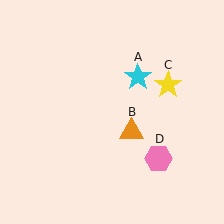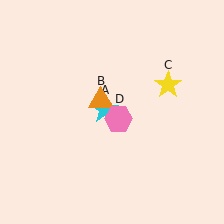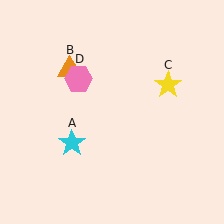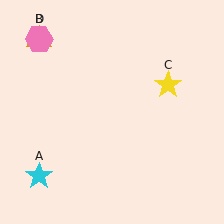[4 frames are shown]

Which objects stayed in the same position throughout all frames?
Yellow star (object C) remained stationary.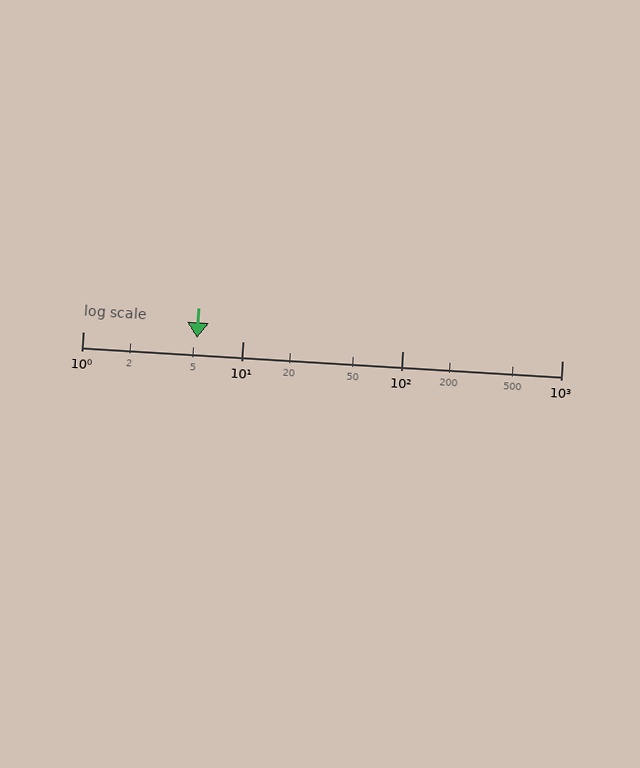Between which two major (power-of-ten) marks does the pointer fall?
The pointer is between 1 and 10.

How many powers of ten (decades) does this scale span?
The scale spans 3 decades, from 1 to 1000.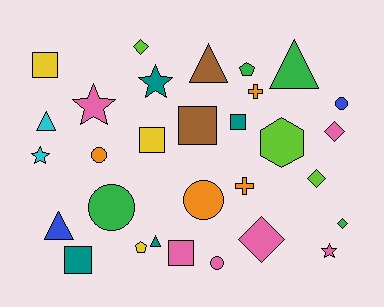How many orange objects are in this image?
There are 4 orange objects.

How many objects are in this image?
There are 30 objects.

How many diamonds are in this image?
There are 5 diamonds.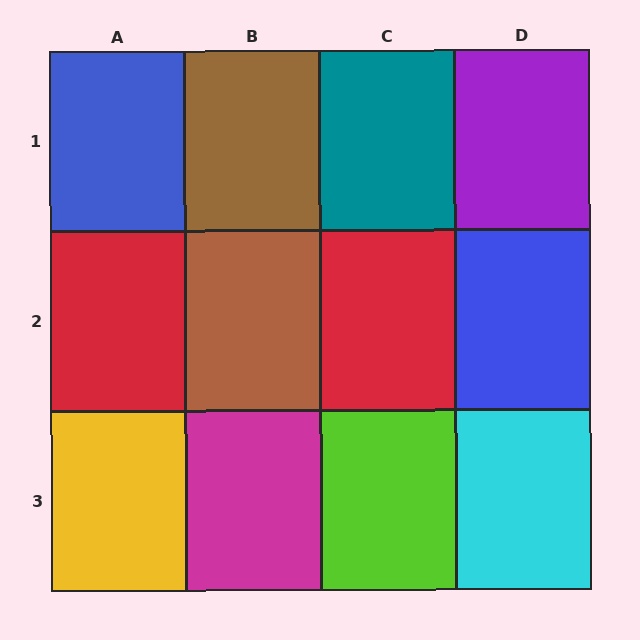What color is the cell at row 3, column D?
Cyan.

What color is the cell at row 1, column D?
Purple.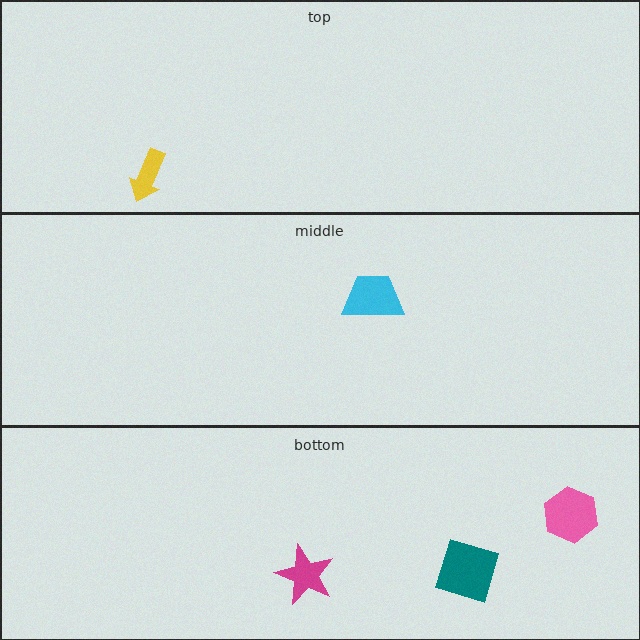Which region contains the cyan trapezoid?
The middle region.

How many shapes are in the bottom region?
3.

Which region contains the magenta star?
The bottom region.